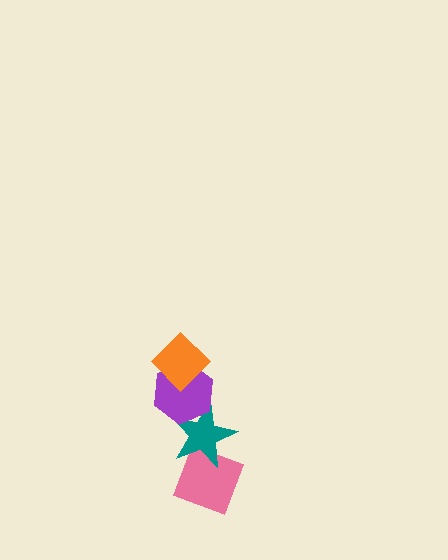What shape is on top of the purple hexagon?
The orange diamond is on top of the purple hexagon.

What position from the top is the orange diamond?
The orange diamond is 1st from the top.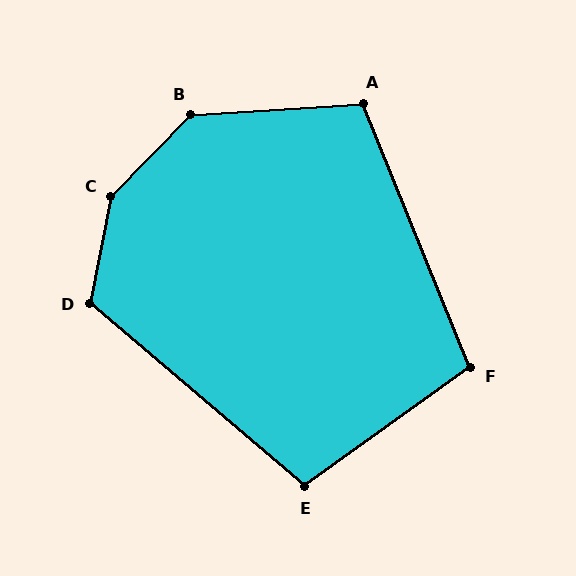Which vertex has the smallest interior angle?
F, at approximately 103 degrees.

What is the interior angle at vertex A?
Approximately 109 degrees (obtuse).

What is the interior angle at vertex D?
Approximately 119 degrees (obtuse).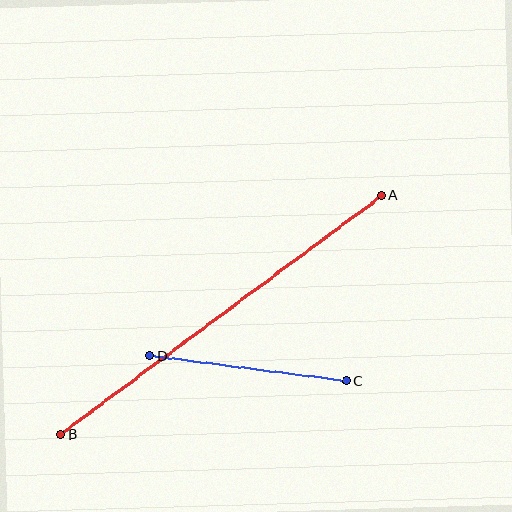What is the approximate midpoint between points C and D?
The midpoint is at approximately (248, 369) pixels.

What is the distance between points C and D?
The distance is approximately 198 pixels.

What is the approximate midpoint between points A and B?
The midpoint is at approximately (221, 315) pixels.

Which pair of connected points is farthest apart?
Points A and B are farthest apart.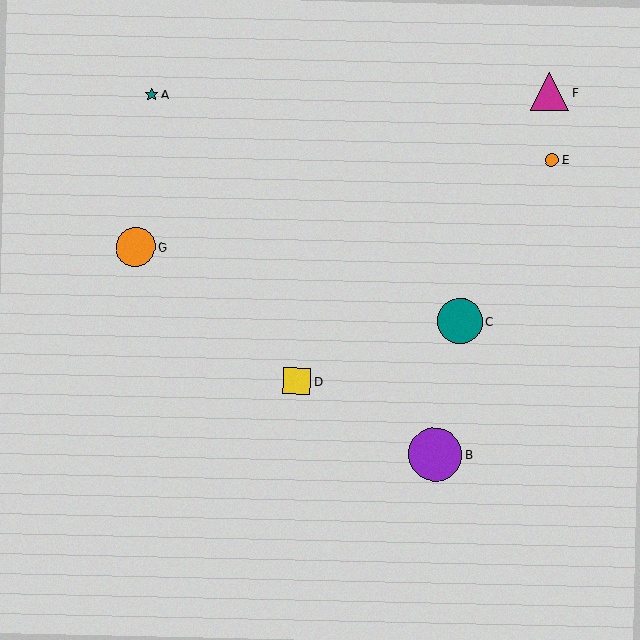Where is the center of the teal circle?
The center of the teal circle is at (460, 321).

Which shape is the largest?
The purple circle (labeled B) is the largest.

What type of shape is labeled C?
Shape C is a teal circle.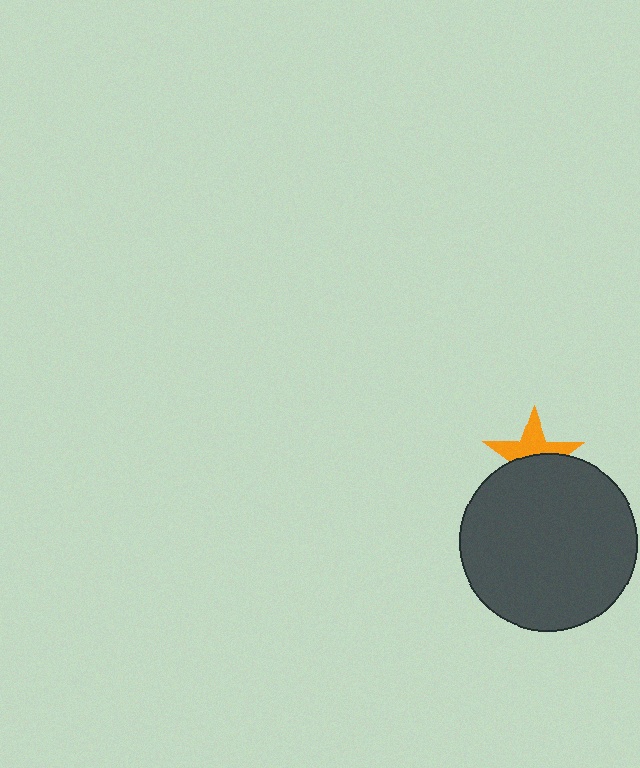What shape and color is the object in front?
The object in front is a dark gray circle.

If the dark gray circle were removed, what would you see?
You would see the complete orange star.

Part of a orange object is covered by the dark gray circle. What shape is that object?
It is a star.